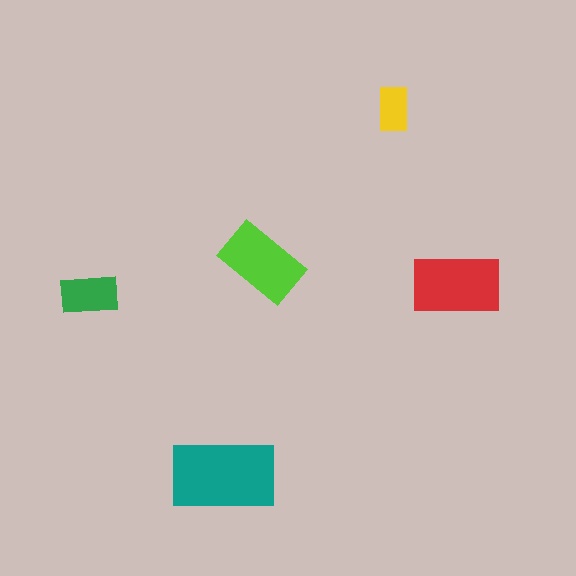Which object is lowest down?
The teal rectangle is bottommost.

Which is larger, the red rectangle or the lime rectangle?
The red one.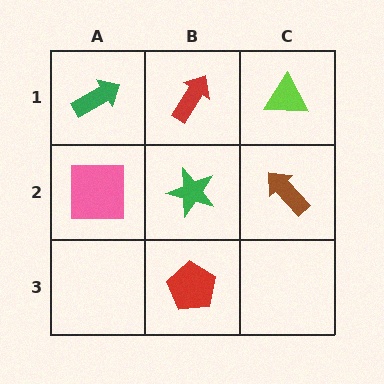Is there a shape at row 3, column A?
No, that cell is empty.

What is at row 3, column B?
A red pentagon.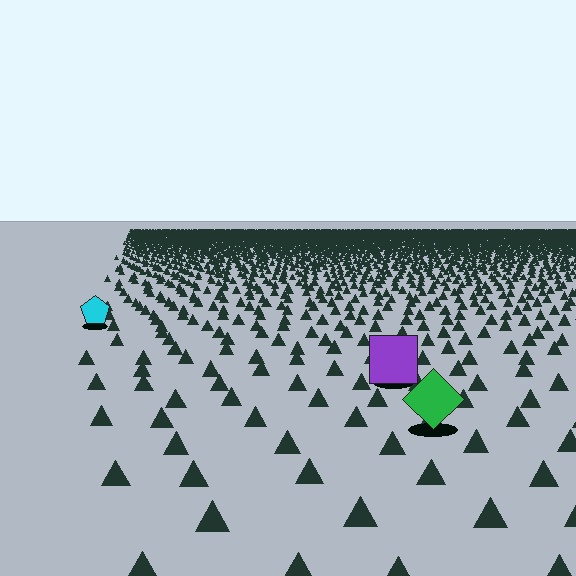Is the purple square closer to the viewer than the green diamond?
No. The green diamond is closer — you can tell from the texture gradient: the ground texture is coarser near it.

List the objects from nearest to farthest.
From nearest to farthest: the green diamond, the purple square, the cyan pentagon.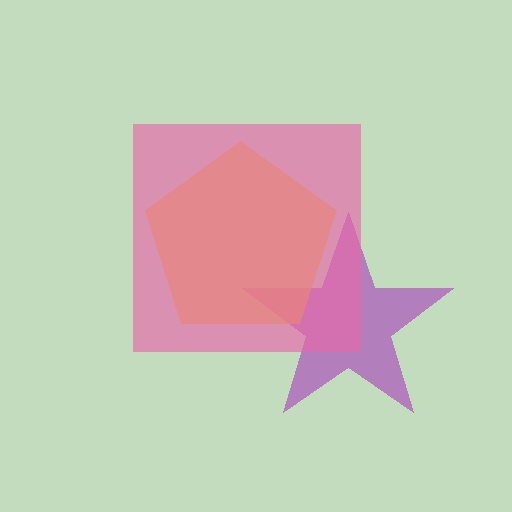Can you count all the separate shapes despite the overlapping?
Yes, there are 3 separate shapes.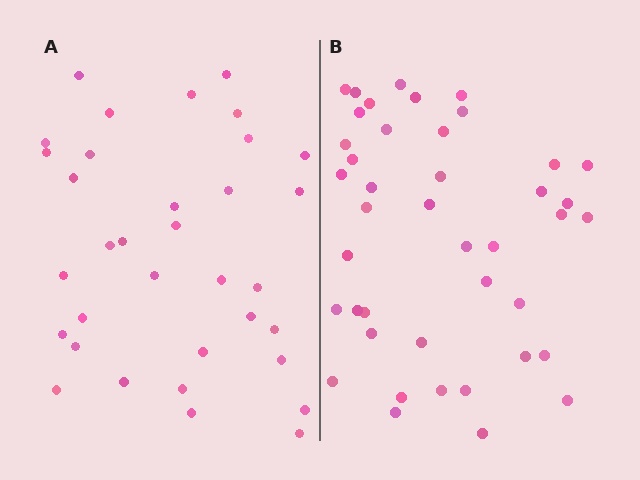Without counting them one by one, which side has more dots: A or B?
Region B (the right region) has more dots.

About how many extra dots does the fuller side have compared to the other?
Region B has roughly 8 or so more dots than region A.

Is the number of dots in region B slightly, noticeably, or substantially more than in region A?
Region B has only slightly more — the two regions are fairly close. The ratio is roughly 1.2 to 1.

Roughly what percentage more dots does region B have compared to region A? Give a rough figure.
About 25% more.